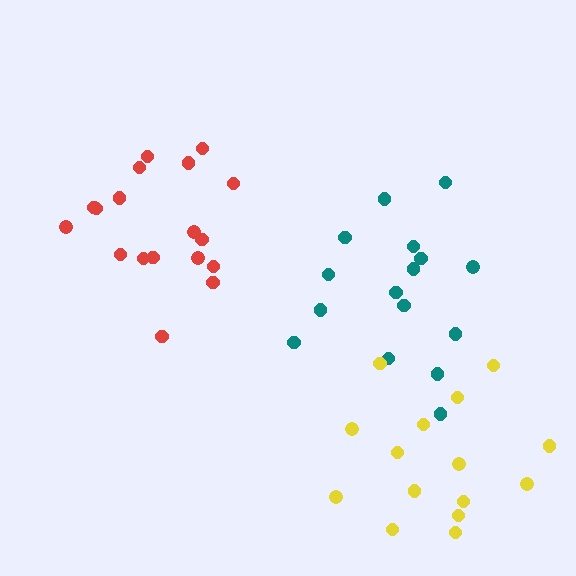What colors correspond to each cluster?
The clusters are colored: teal, red, yellow.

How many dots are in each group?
Group 1: 16 dots, Group 2: 18 dots, Group 3: 15 dots (49 total).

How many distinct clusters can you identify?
There are 3 distinct clusters.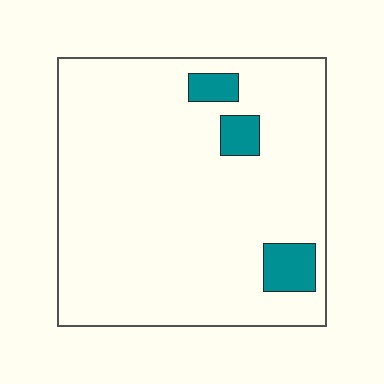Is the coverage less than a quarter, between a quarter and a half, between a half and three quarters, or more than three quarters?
Less than a quarter.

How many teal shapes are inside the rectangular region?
3.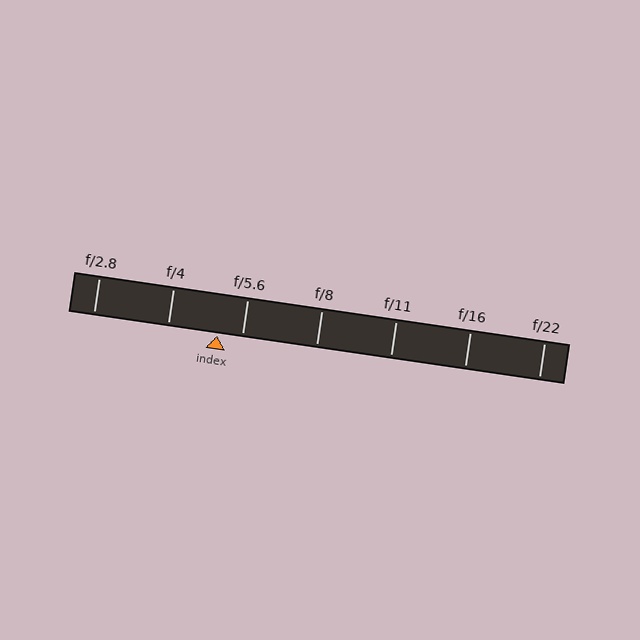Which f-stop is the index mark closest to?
The index mark is closest to f/5.6.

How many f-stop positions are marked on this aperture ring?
There are 7 f-stop positions marked.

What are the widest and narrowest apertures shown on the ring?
The widest aperture shown is f/2.8 and the narrowest is f/22.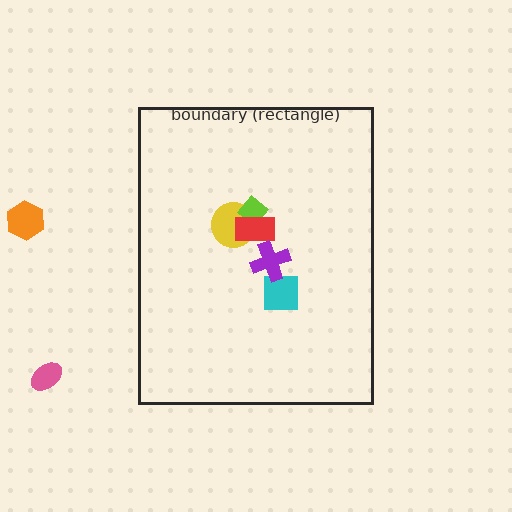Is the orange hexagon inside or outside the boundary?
Outside.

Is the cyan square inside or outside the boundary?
Inside.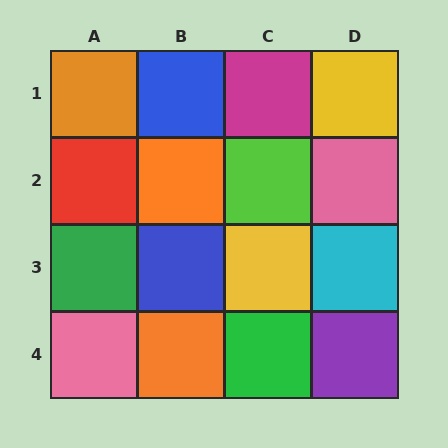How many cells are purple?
1 cell is purple.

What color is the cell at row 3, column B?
Blue.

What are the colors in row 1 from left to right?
Orange, blue, magenta, yellow.